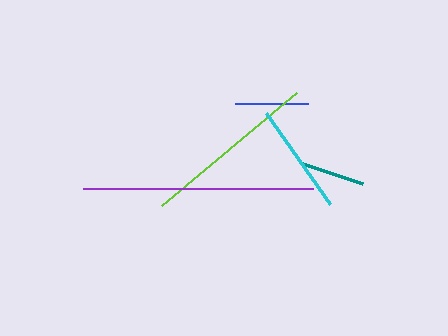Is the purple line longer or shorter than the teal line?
The purple line is longer than the teal line.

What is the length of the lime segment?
The lime segment is approximately 176 pixels long.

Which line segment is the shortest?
The teal line is the shortest at approximately 63 pixels.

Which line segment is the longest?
The purple line is the longest at approximately 230 pixels.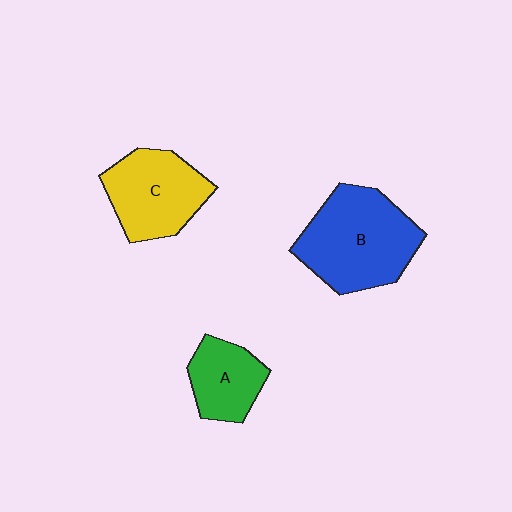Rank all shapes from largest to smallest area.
From largest to smallest: B (blue), C (yellow), A (green).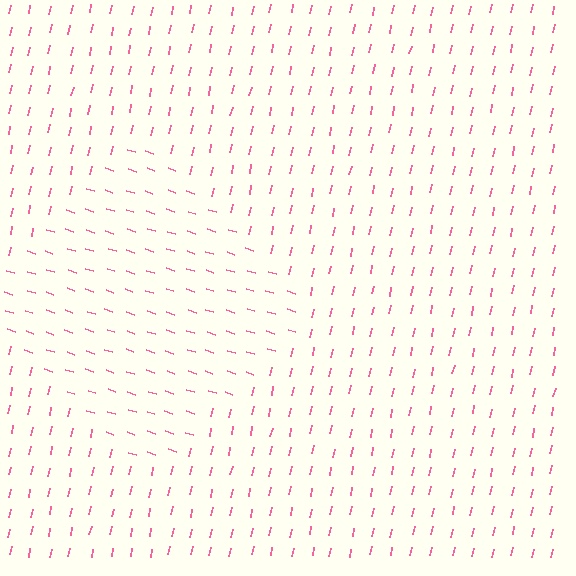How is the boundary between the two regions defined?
The boundary is defined purely by a change in line orientation (approximately 84 degrees difference). All lines are the same color and thickness.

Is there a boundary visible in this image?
Yes, there is a texture boundary formed by a change in line orientation.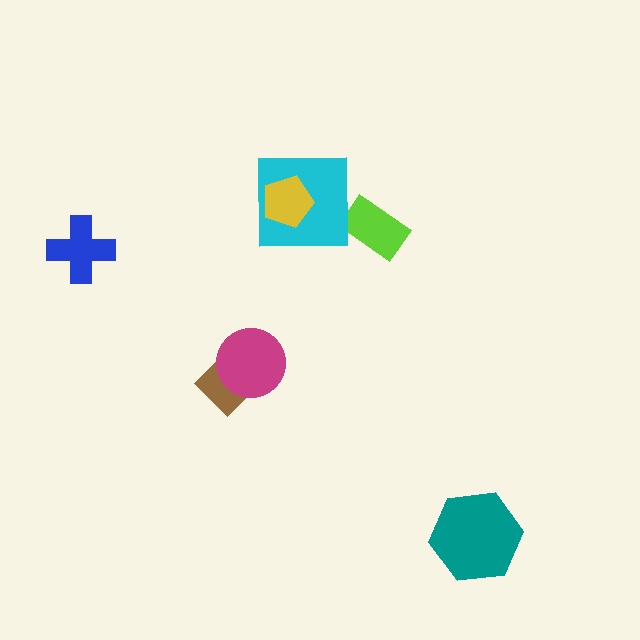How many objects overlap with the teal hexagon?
0 objects overlap with the teal hexagon.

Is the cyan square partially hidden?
Yes, it is partially covered by another shape.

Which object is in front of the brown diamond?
The magenta circle is in front of the brown diamond.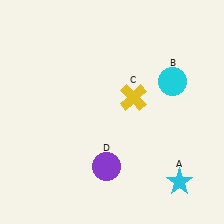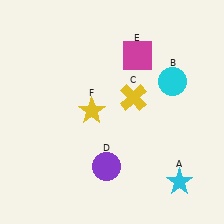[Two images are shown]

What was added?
A magenta square (E), a yellow star (F) were added in Image 2.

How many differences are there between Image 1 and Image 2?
There are 2 differences between the two images.